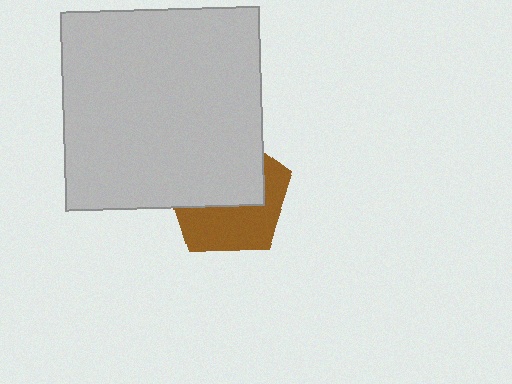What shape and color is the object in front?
The object in front is a light gray square.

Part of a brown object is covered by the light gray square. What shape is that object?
It is a pentagon.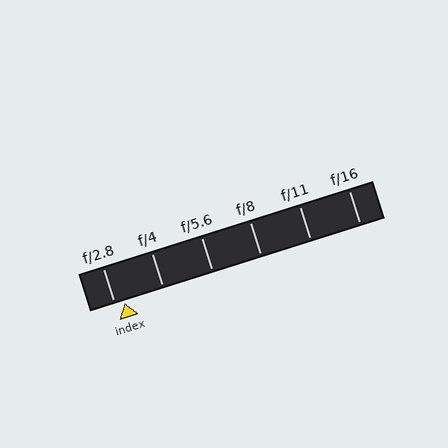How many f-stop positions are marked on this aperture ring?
There are 6 f-stop positions marked.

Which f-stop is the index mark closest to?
The index mark is closest to f/2.8.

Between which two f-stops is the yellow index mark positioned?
The index mark is between f/2.8 and f/4.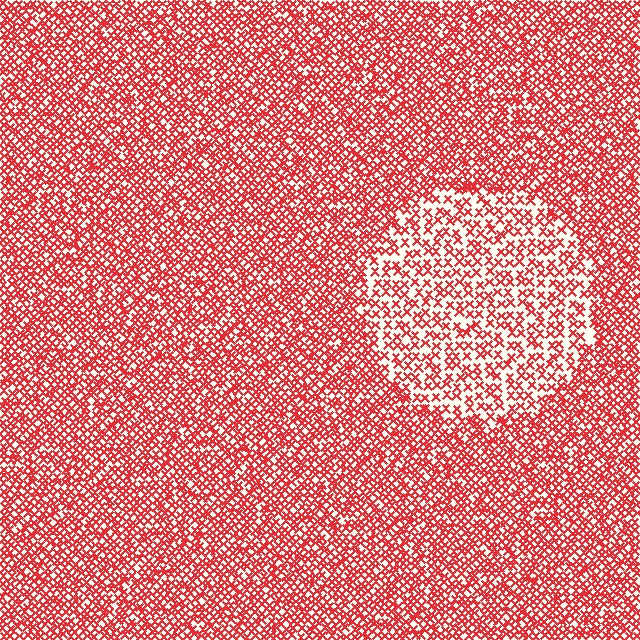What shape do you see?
I see a circle.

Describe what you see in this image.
The image contains small red elements arranged at two different densities. A circle-shaped region is visible where the elements are less densely packed than the surrounding area.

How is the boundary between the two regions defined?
The boundary is defined by a change in element density (approximately 1.8x ratio). All elements are the same color, size, and shape.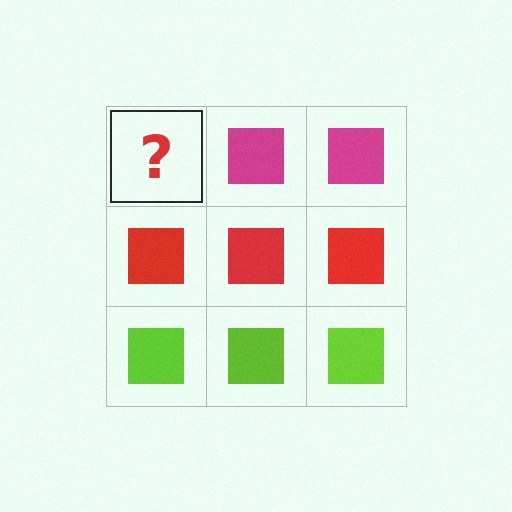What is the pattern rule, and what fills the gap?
The rule is that each row has a consistent color. The gap should be filled with a magenta square.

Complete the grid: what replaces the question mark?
The question mark should be replaced with a magenta square.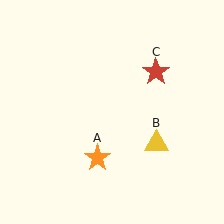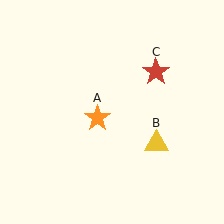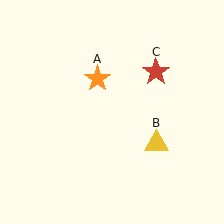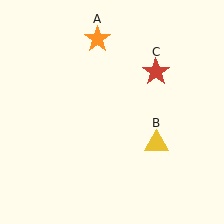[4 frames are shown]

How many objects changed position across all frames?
1 object changed position: orange star (object A).